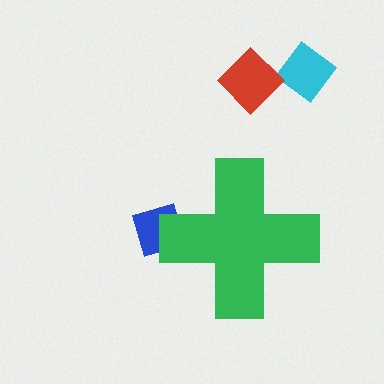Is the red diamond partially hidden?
No, the red diamond is fully visible.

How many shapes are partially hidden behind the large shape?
1 shape is partially hidden.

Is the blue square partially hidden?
Yes, the blue square is partially hidden behind the green cross.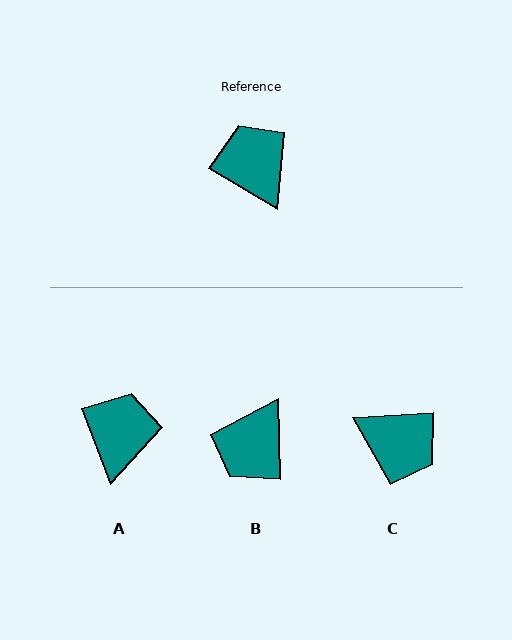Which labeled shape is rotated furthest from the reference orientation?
C, about 145 degrees away.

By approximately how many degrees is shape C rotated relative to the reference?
Approximately 145 degrees clockwise.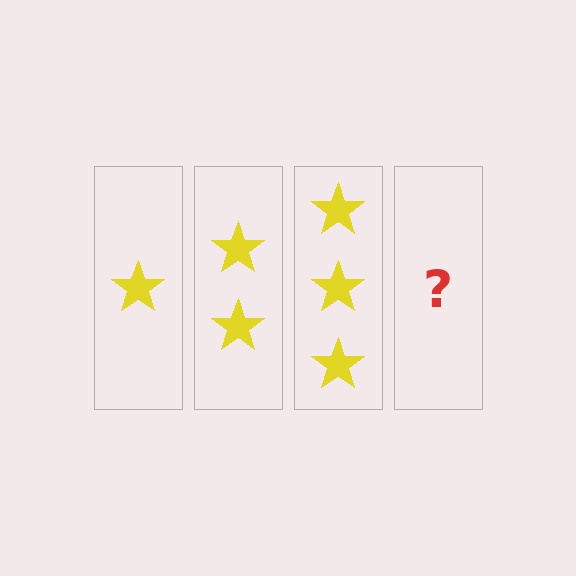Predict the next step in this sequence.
The next step is 4 stars.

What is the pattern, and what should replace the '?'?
The pattern is that each step adds one more star. The '?' should be 4 stars.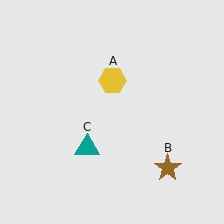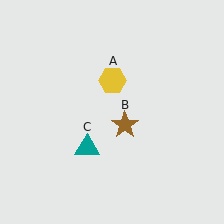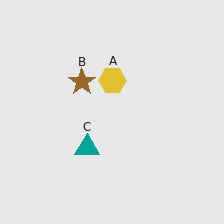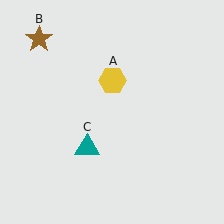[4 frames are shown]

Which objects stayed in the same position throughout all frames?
Yellow hexagon (object A) and teal triangle (object C) remained stationary.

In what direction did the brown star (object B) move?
The brown star (object B) moved up and to the left.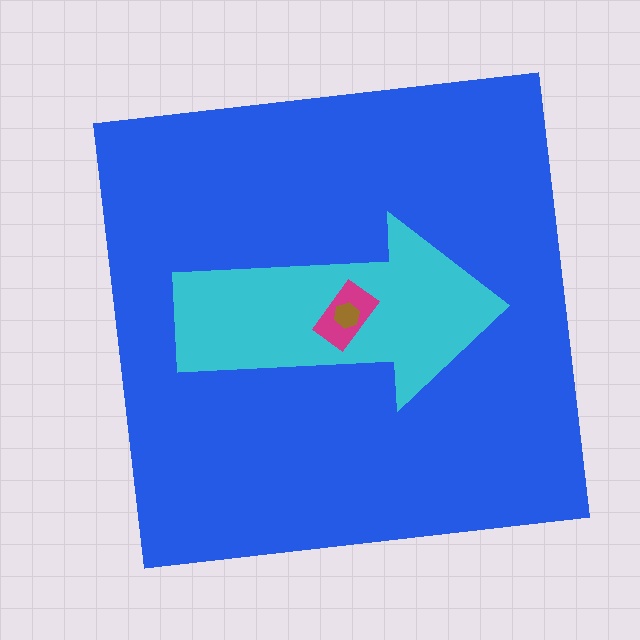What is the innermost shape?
The brown hexagon.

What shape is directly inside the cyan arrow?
The magenta rectangle.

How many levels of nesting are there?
4.